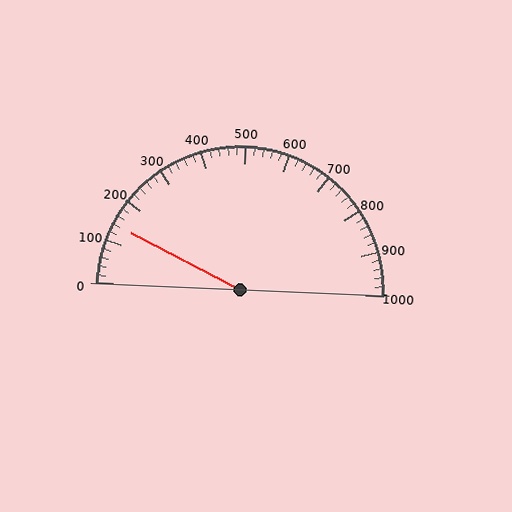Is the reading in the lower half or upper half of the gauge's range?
The reading is in the lower half of the range (0 to 1000).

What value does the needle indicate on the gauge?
The needle indicates approximately 140.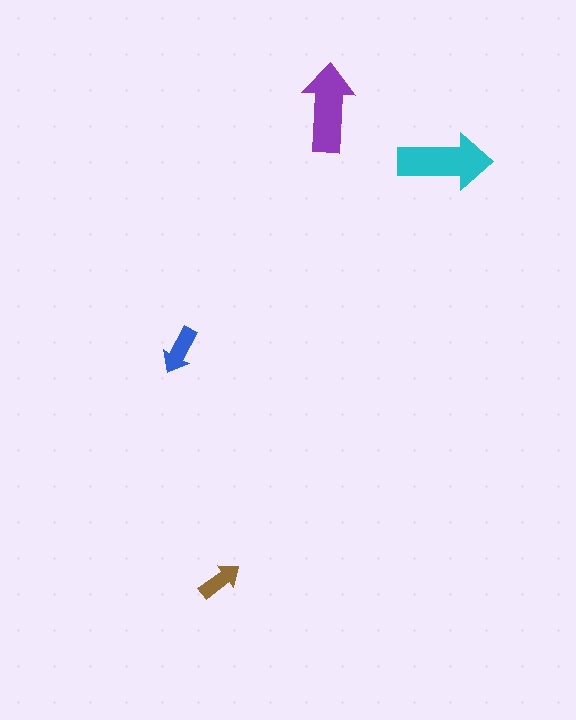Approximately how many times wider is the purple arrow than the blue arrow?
About 2 times wider.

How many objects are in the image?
There are 4 objects in the image.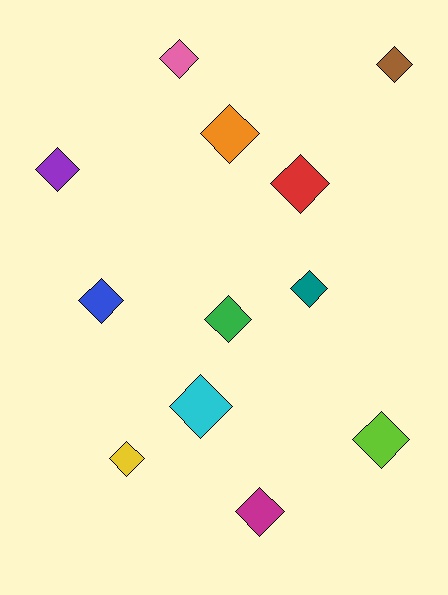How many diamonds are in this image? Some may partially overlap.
There are 12 diamonds.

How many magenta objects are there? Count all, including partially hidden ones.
There is 1 magenta object.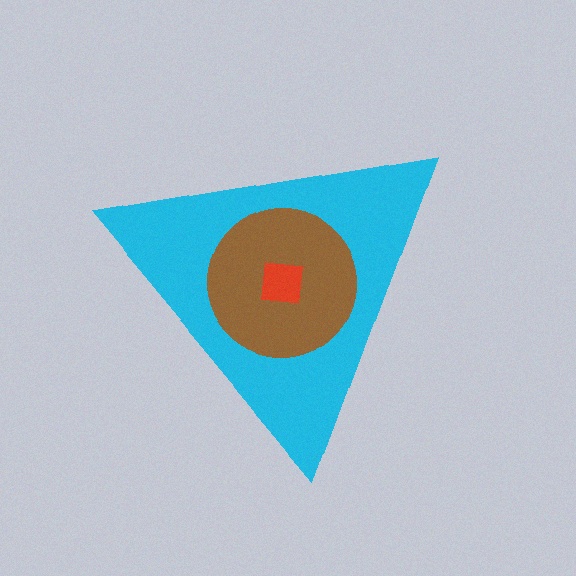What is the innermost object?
The red square.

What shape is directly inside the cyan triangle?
The brown circle.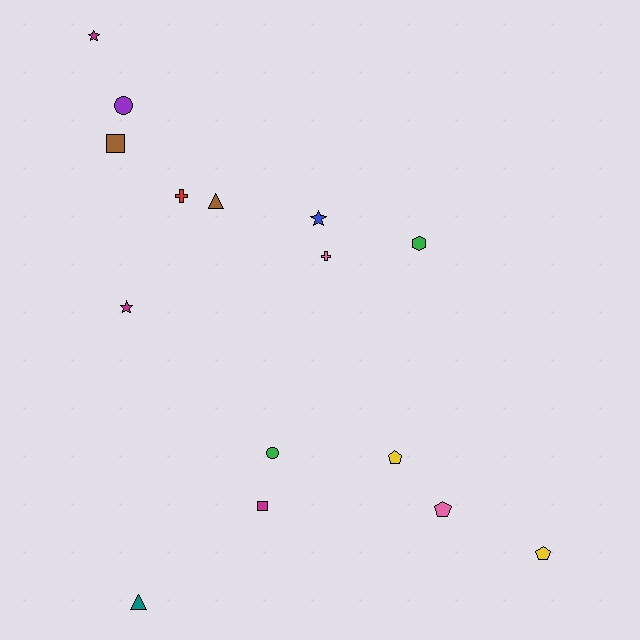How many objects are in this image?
There are 15 objects.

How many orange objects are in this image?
There are no orange objects.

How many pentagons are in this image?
There are 3 pentagons.